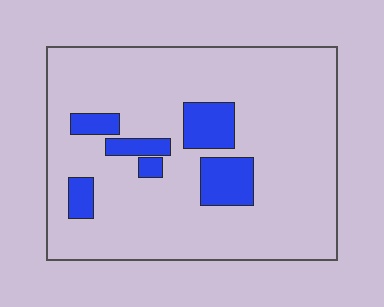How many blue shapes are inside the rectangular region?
6.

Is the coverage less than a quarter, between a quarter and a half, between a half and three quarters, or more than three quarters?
Less than a quarter.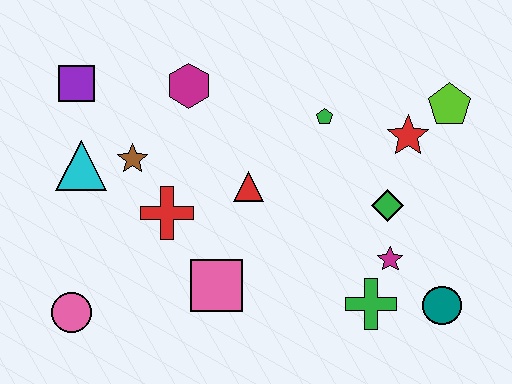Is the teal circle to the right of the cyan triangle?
Yes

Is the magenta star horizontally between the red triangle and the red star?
Yes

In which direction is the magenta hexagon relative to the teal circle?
The magenta hexagon is to the left of the teal circle.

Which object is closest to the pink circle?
The red cross is closest to the pink circle.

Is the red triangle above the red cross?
Yes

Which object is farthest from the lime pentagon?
The pink circle is farthest from the lime pentagon.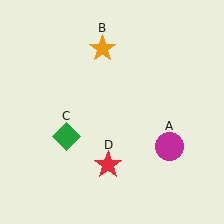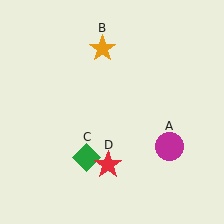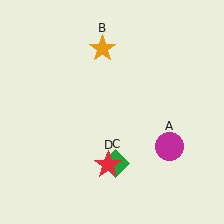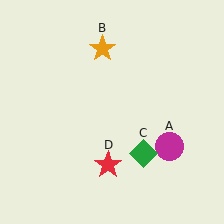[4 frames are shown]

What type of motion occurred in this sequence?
The green diamond (object C) rotated counterclockwise around the center of the scene.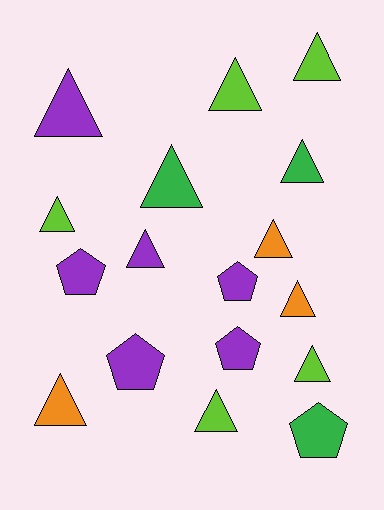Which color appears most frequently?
Purple, with 6 objects.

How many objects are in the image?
There are 17 objects.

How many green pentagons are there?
There is 1 green pentagon.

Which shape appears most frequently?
Triangle, with 12 objects.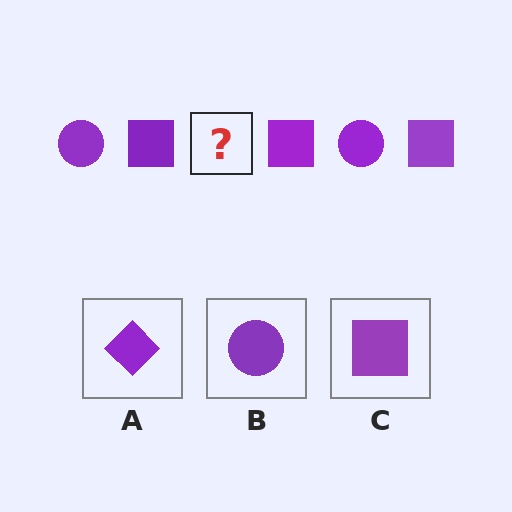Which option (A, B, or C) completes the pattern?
B.